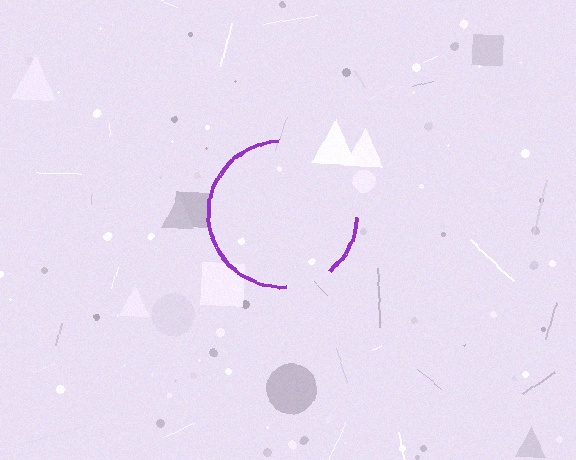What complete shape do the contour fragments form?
The contour fragments form a circle.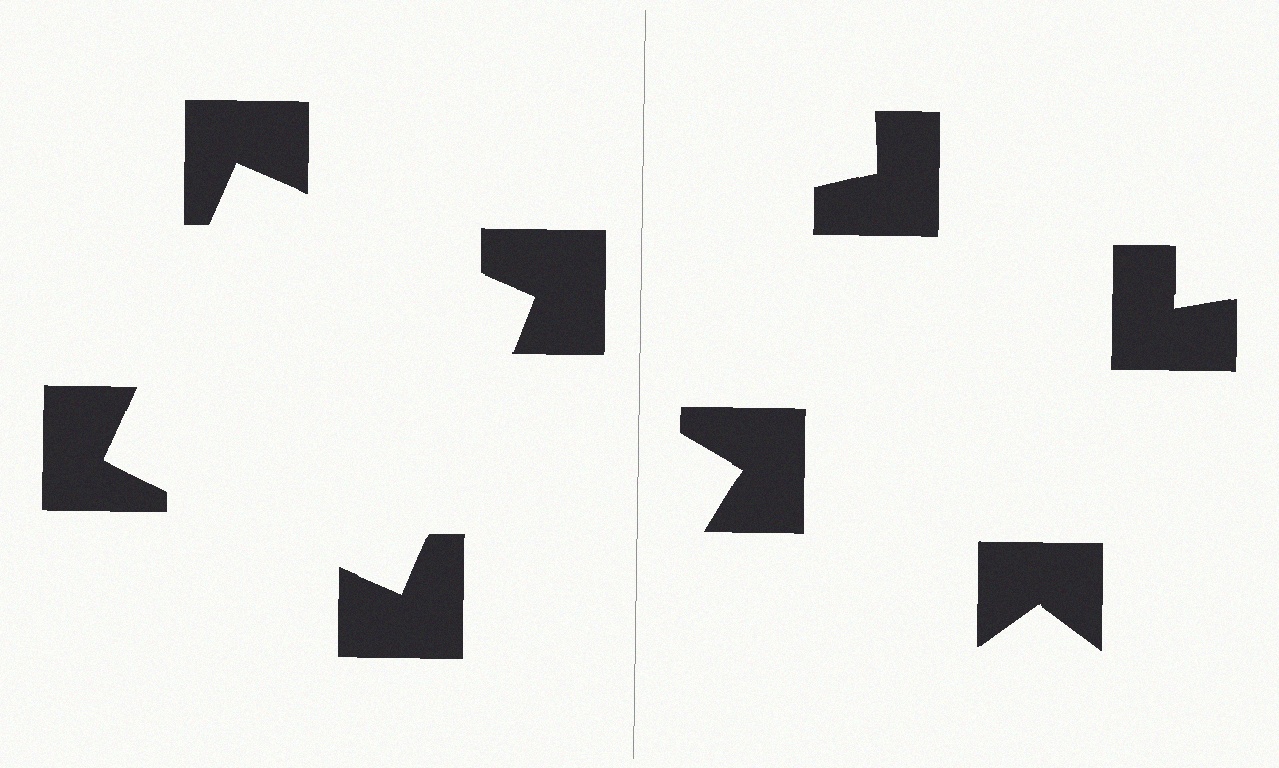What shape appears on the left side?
An illusory square.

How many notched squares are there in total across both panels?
8 — 4 on each side.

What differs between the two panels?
The notched squares are positioned identically on both sides; only the wedge orientations differ. On the left they align to a square; on the right they are misaligned.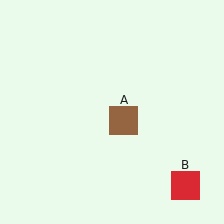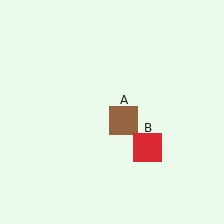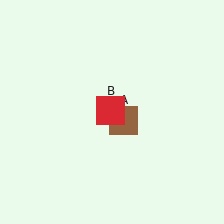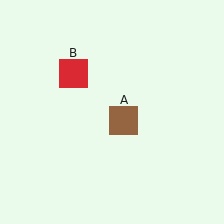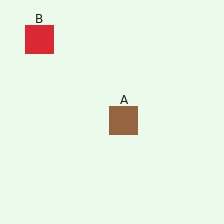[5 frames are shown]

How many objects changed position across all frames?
1 object changed position: red square (object B).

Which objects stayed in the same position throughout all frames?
Brown square (object A) remained stationary.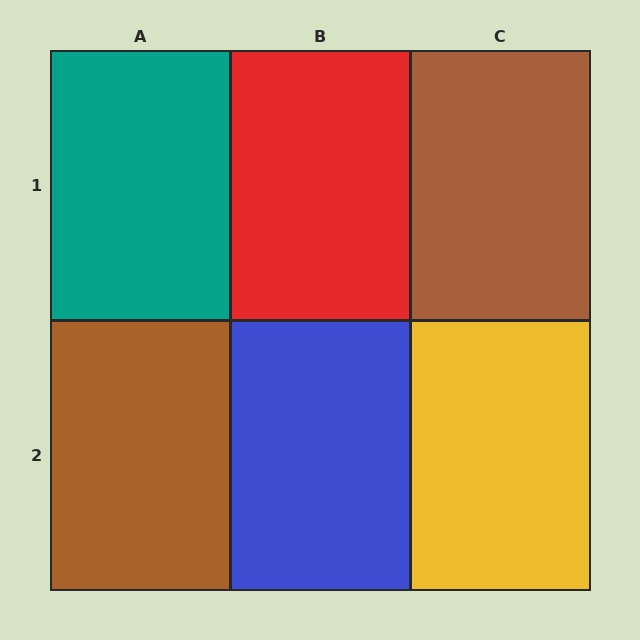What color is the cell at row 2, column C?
Yellow.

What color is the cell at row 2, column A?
Brown.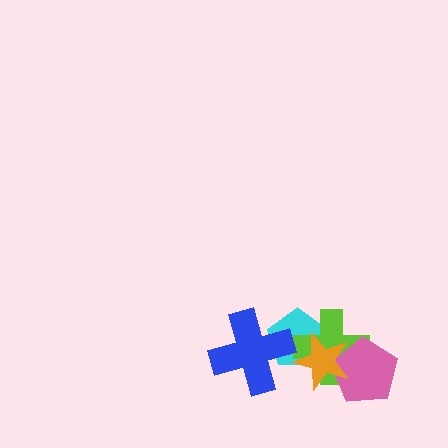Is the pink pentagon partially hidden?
Yes, it is partially covered by another shape.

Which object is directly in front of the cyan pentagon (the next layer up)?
The lime cross is directly in front of the cyan pentagon.